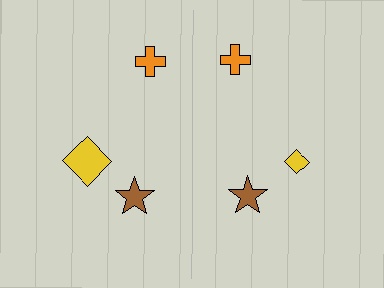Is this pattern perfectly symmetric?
No, the pattern is not perfectly symmetric. The yellow diamond on the right side has a different size than its mirror counterpart.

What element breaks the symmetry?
The yellow diamond on the right side has a different size than its mirror counterpart.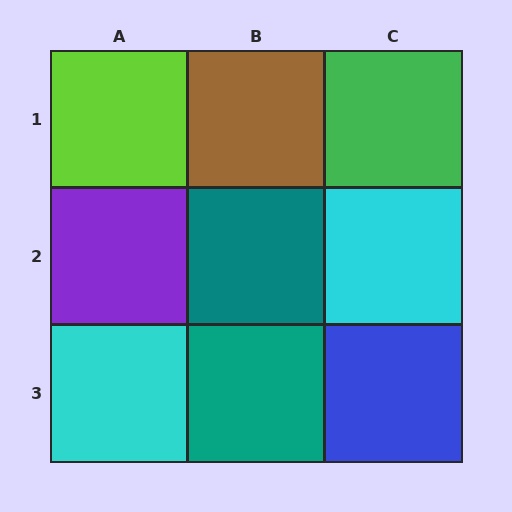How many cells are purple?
1 cell is purple.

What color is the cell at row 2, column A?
Purple.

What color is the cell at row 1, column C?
Green.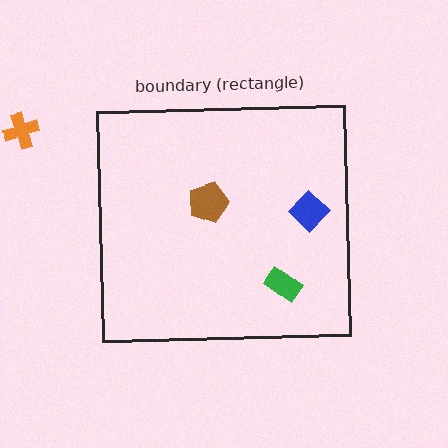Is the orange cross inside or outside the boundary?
Outside.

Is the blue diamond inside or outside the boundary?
Inside.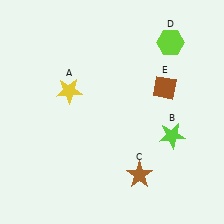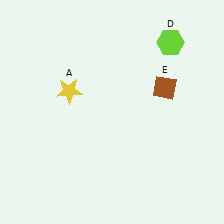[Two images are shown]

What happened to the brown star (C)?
The brown star (C) was removed in Image 2. It was in the bottom-right area of Image 1.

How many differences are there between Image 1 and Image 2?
There are 2 differences between the two images.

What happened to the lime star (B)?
The lime star (B) was removed in Image 2. It was in the bottom-right area of Image 1.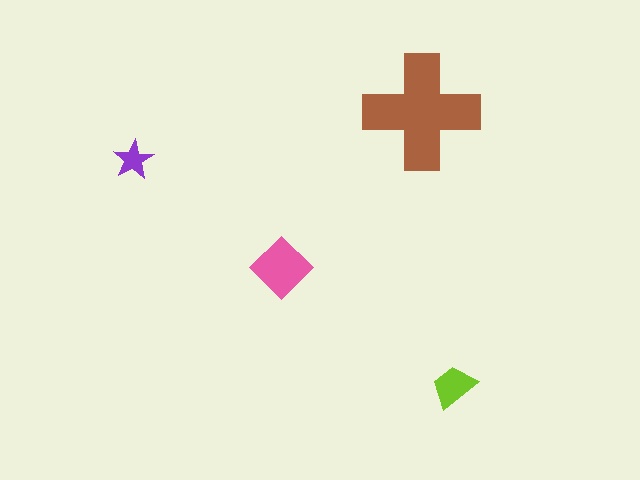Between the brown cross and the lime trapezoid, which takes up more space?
The brown cross.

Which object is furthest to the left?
The purple star is leftmost.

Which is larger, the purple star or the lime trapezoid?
The lime trapezoid.